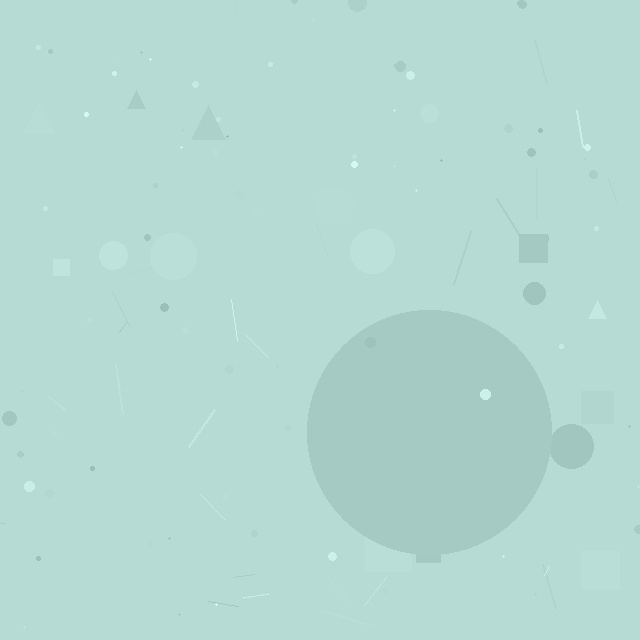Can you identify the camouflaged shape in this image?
The camouflaged shape is a circle.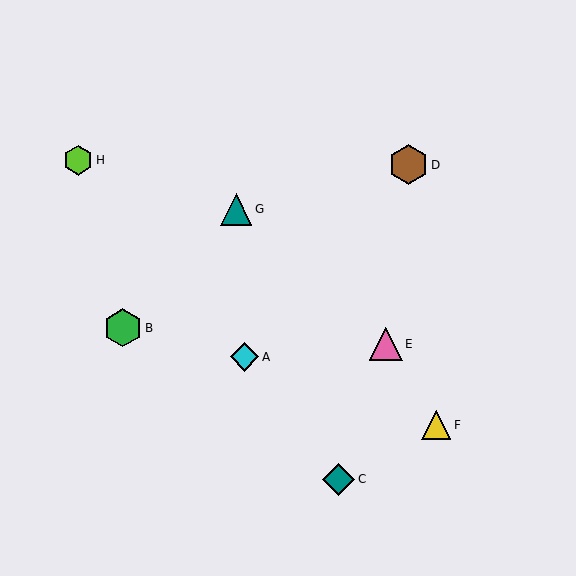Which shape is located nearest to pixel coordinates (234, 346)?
The cyan diamond (labeled A) at (245, 357) is nearest to that location.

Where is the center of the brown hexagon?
The center of the brown hexagon is at (409, 165).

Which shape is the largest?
The brown hexagon (labeled D) is the largest.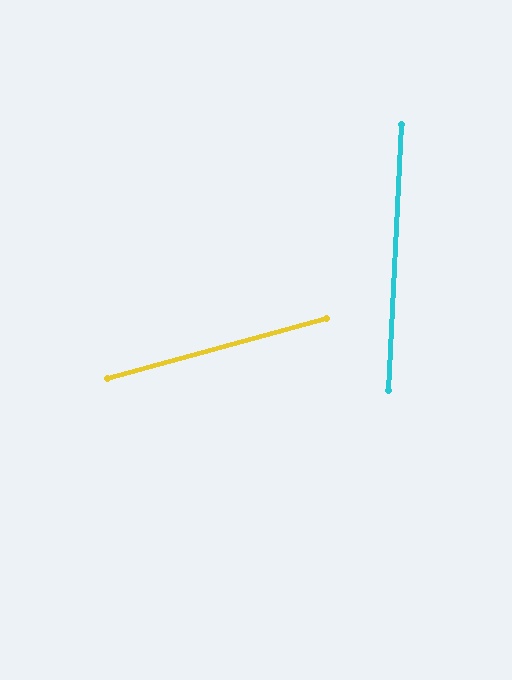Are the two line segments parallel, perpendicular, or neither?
Neither parallel nor perpendicular — they differ by about 72°.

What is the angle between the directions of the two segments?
Approximately 72 degrees.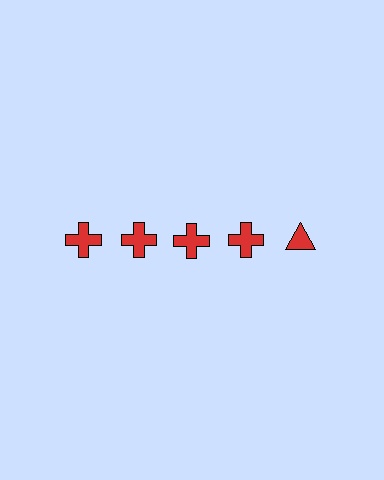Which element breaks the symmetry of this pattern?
The red triangle in the top row, rightmost column breaks the symmetry. All other shapes are red crosses.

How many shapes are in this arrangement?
There are 5 shapes arranged in a grid pattern.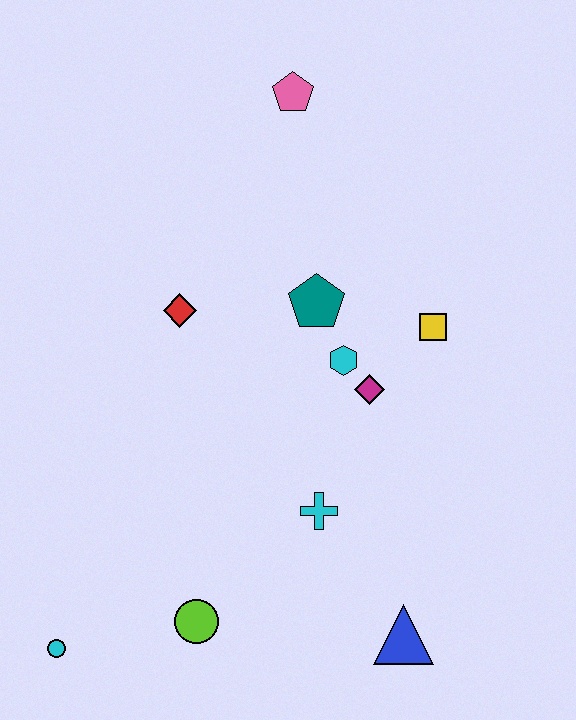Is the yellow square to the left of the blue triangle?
No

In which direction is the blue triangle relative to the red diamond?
The blue triangle is below the red diamond.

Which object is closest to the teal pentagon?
The cyan hexagon is closest to the teal pentagon.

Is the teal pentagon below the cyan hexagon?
No